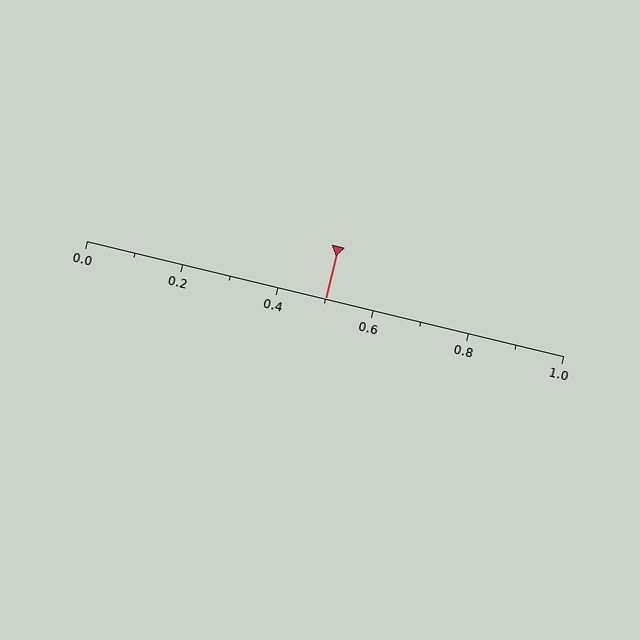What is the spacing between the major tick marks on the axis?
The major ticks are spaced 0.2 apart.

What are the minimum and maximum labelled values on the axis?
The axis runs from 0.0 to 1.0.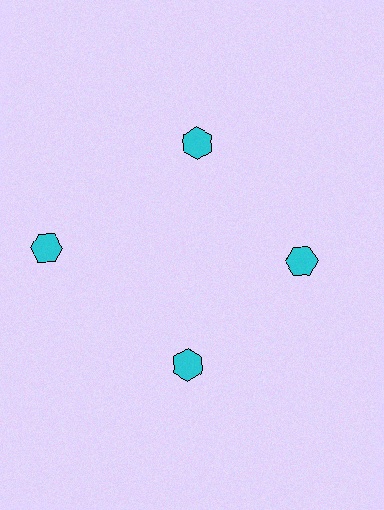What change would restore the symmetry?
The symmetry would be restored by moving it inward, back onto the ring so that all 4 hexagons sit at equal angles and equal distance from the center.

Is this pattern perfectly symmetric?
No. The 4 cyan hexagons are arranged in a ring, but one element near the 9 o'clock position is pushed outward from the center, breaking the 4-fold rotational symmetry.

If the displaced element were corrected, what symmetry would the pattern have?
It would have 4-fold rotational symmetry — the pattern would map onto itself every 90 degrees.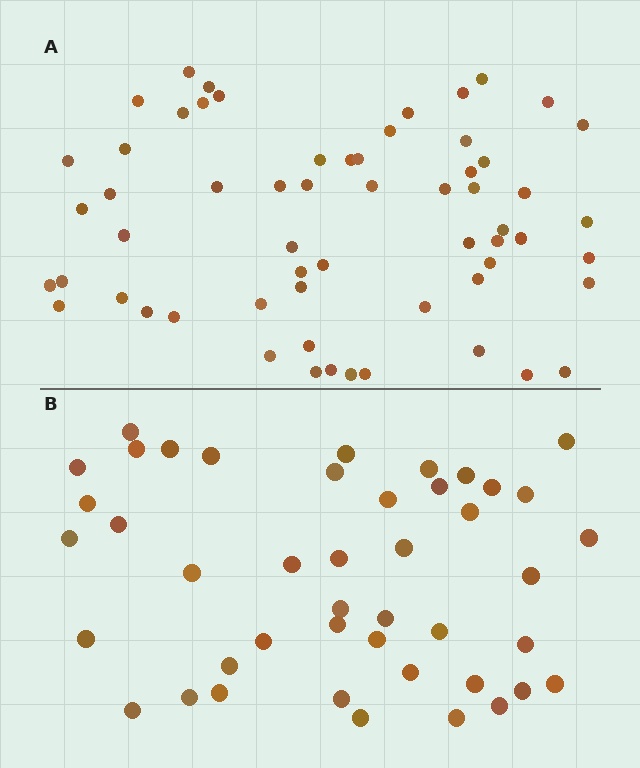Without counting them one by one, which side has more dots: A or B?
Region A (the top region) has more dots.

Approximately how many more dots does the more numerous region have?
Region A has approximately 15 more dots than region B.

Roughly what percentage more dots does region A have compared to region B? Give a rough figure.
About 35% more.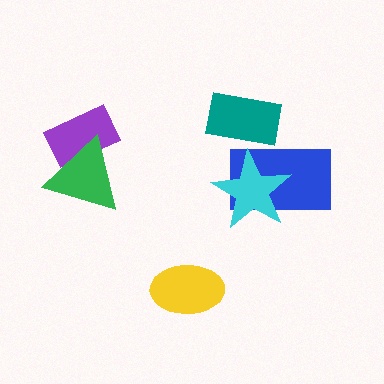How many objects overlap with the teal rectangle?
1 object overlaps with the teal rectangle.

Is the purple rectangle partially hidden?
Yes, it is partially covered by another shape.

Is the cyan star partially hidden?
No, no other shape covers it.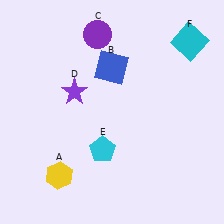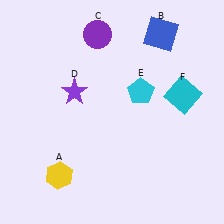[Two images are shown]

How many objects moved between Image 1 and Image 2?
3 objects moved between the two images.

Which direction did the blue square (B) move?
The blue square (B) moved right.